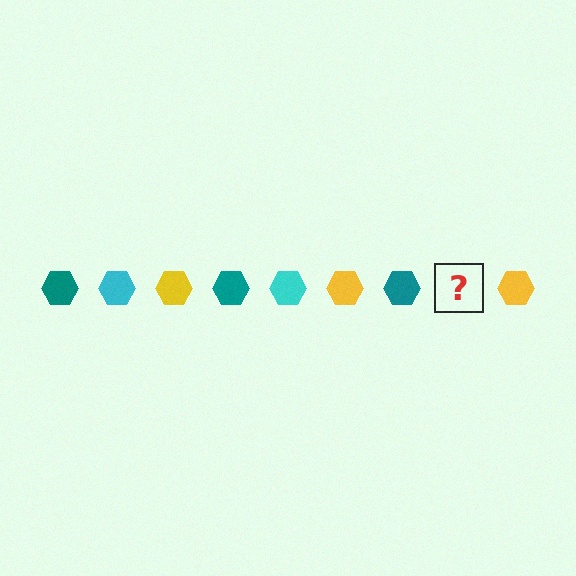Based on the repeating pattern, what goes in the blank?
The blank should be a cyan hexagon.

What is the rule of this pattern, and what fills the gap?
The rule is that the pattern cycles through teal, cyan, yellow hexagons. The gap should be filled with a cyan hexagon.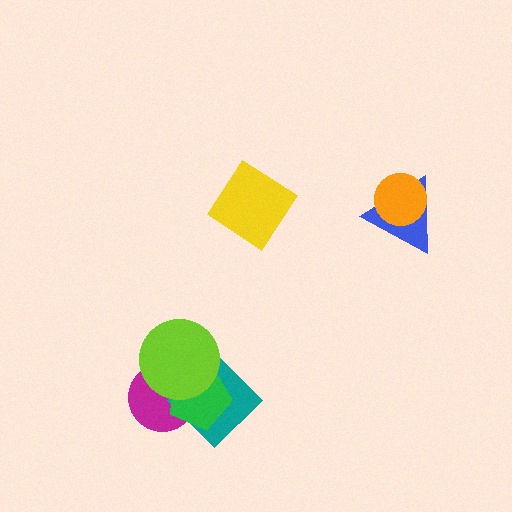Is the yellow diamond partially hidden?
No, no other shape covers it.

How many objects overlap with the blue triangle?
1 object overlaps with the blue triangle.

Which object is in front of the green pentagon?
The lime circle is in front of the green pentagon.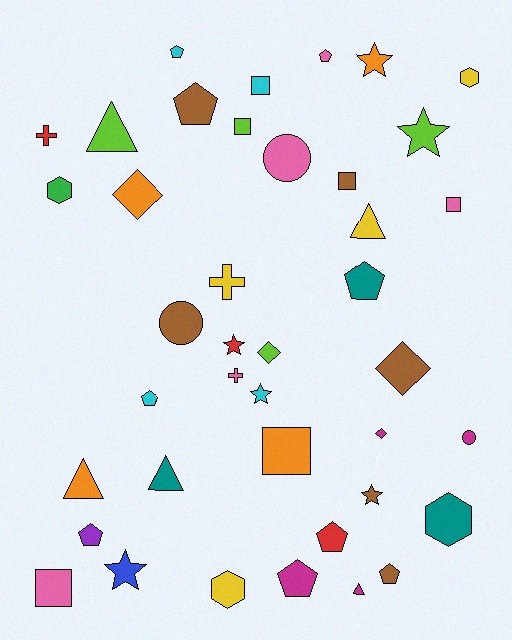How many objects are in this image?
There are 40 objects.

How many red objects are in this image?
There are 3 red objects.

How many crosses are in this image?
There are 3 crosses.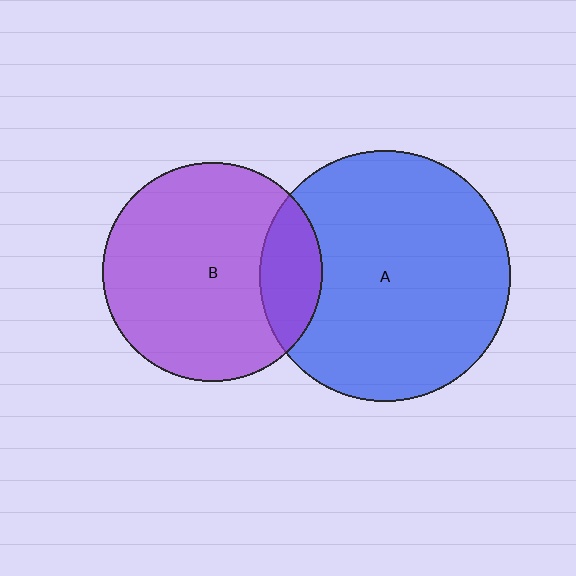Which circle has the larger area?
Circle A (blue).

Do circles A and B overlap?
Yes.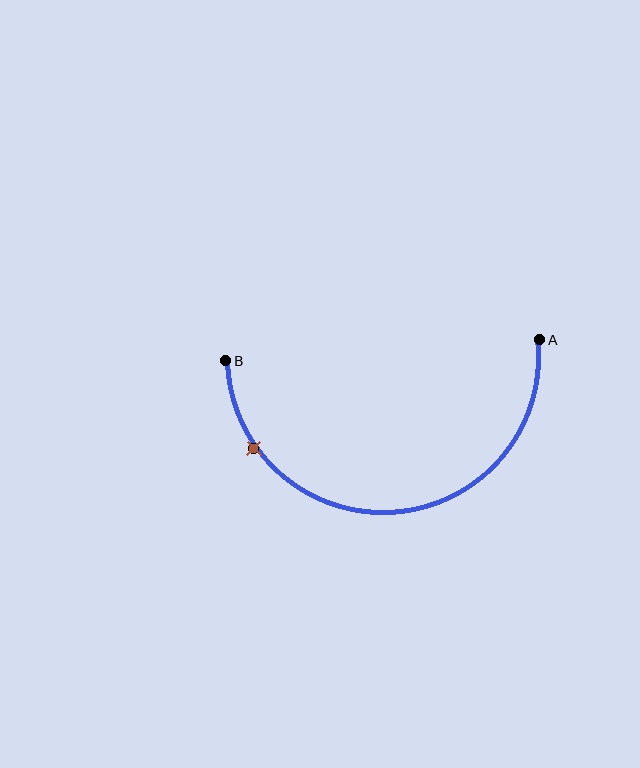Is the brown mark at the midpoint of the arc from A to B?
No. The brown mark lies on the arc but is closer to endpoint B. The arc midpoint would be at the point on the curve equidistant along the arc from both A and B.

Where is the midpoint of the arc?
The arc midpoint is the point on the curve farthest from the straight line joining A and B. It sits below that line.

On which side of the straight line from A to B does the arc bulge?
The arc bulges below the straight line connecting A and B.